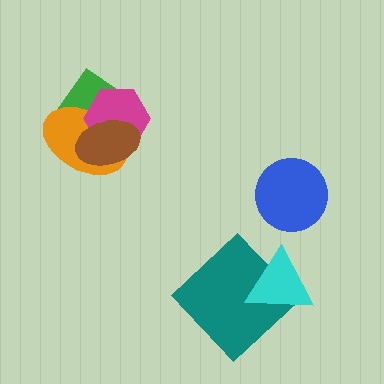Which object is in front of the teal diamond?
The cyan triangle is in front of the teal diamond.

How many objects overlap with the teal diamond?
1 object overlaps with the teal diamond.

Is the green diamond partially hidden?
Yes, it is partially covered by another shape.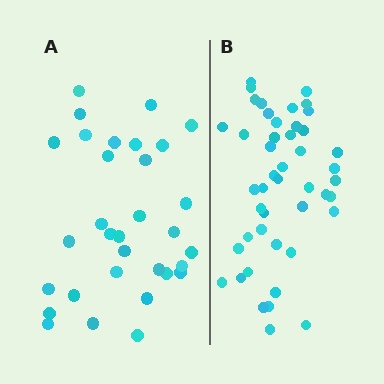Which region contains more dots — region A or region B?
Region B (the right region) has more dots.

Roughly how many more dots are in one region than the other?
Region B has approximately 15 more dots than region A.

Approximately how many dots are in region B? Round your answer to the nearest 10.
About 50 dots. (The exact count is 46, which rounds to 50.)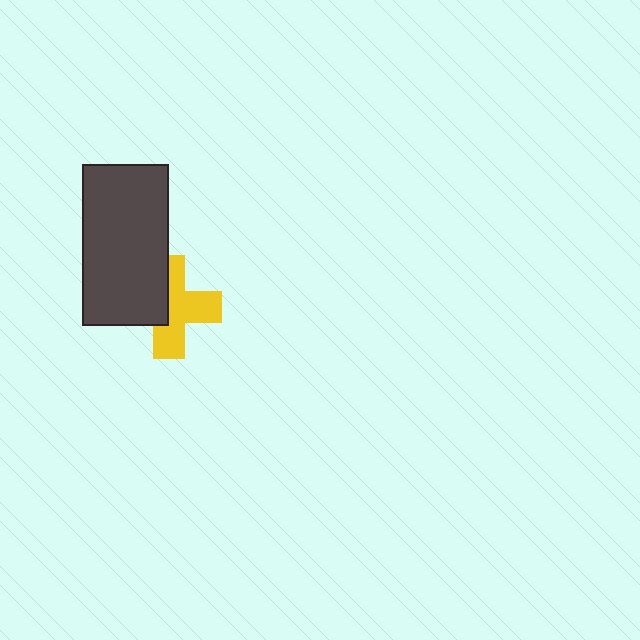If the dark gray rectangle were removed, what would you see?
You would see the complete yellow cross.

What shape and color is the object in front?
The object in front is a dark gray rectangle.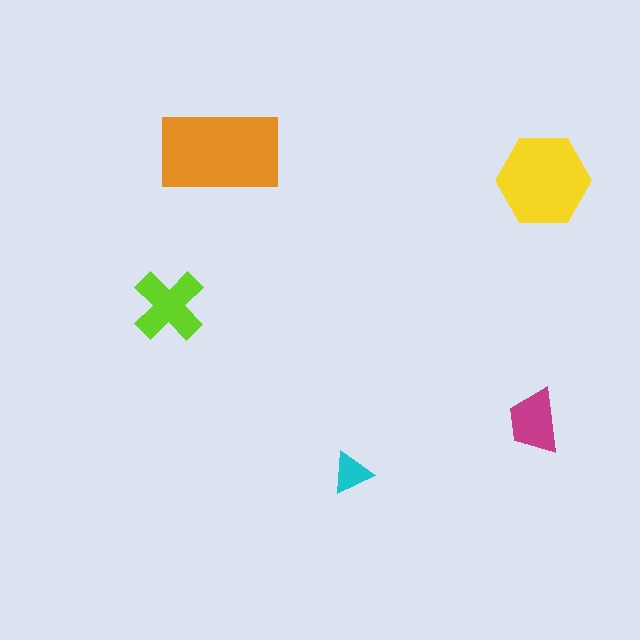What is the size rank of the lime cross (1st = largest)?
3rd.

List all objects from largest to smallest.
The orange rectangle, the yellow hexagon, the lime cross, the magenta trapezoid, the cyan triangle.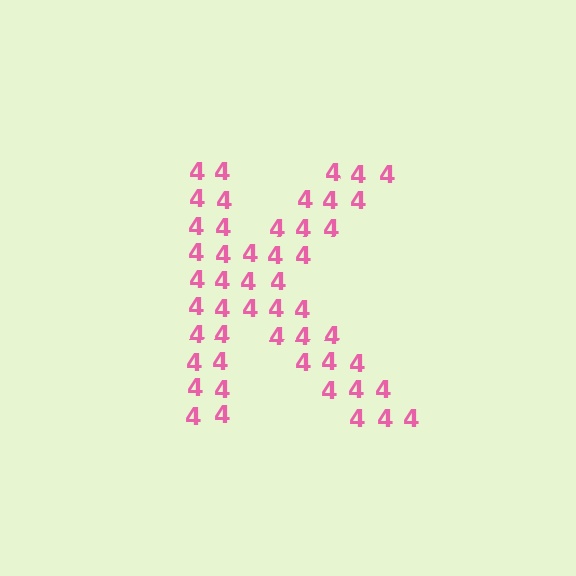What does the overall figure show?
The overall figure shows the letter K.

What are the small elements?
The small elements are digit 4's.